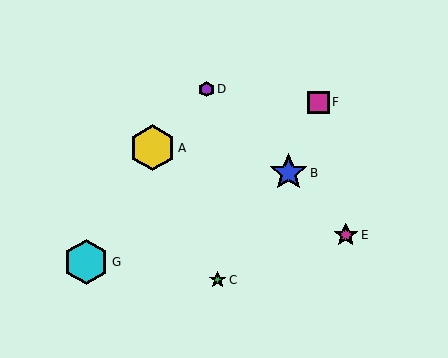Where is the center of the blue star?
The center of the blue star is at (288, 173).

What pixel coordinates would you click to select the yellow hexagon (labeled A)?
Click at (152, 148) to select the yellow hexagon A.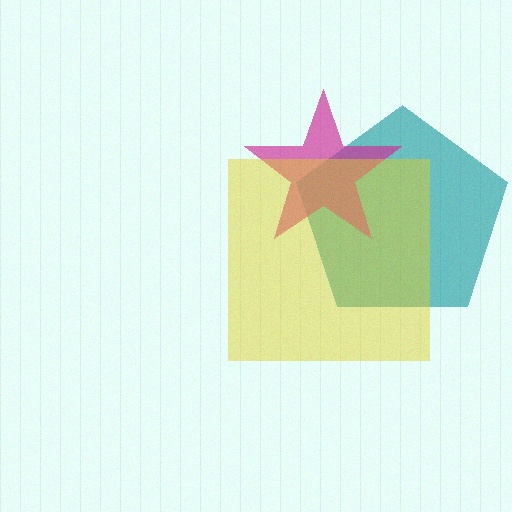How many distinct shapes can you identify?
There are 3 distinct shapes: a teal pentagon, a magenta star, a yellow square.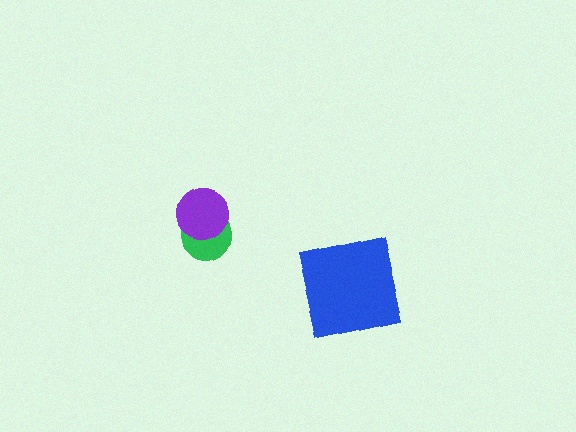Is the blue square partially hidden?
No, no other shape covers it.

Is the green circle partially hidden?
Yes, it is partially covered by another shape.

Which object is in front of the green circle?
The purple circle is in front of the green circle.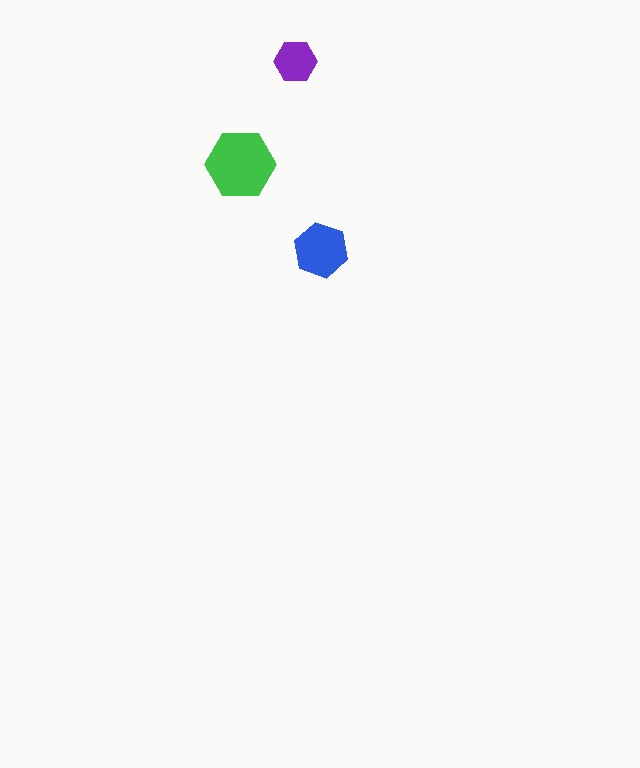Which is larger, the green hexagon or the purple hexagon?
The green one.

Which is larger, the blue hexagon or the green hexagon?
The green one.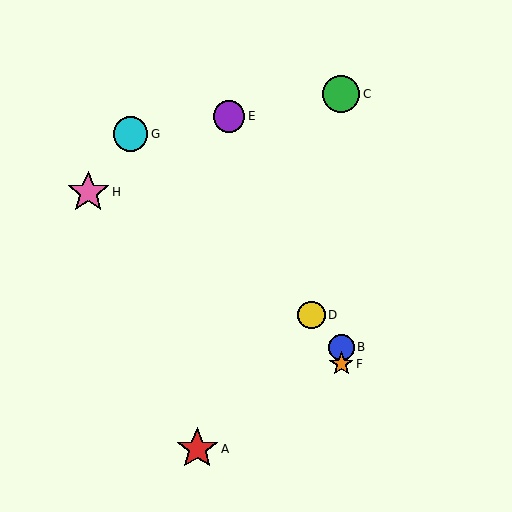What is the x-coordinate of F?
Object F is at x≈341.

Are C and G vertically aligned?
No, C is at x≈341 and G is at x≈131.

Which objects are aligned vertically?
Objects B, C, F are aligned vertically.